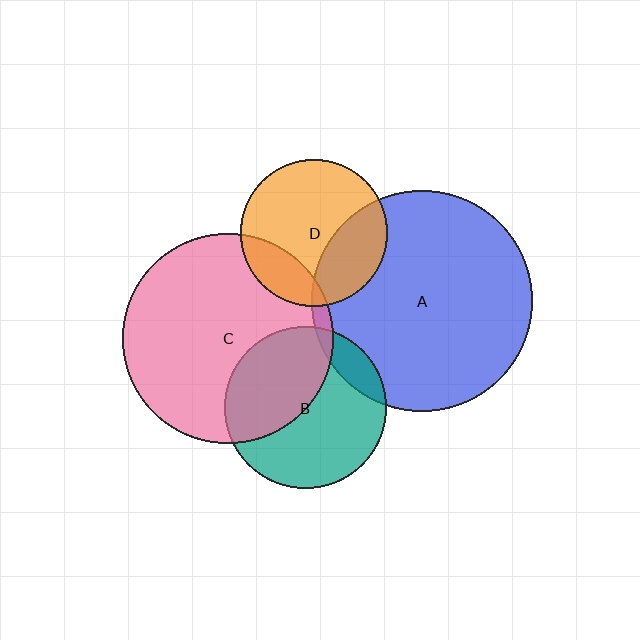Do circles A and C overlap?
Yes.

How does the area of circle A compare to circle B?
Approximately 1.9 times.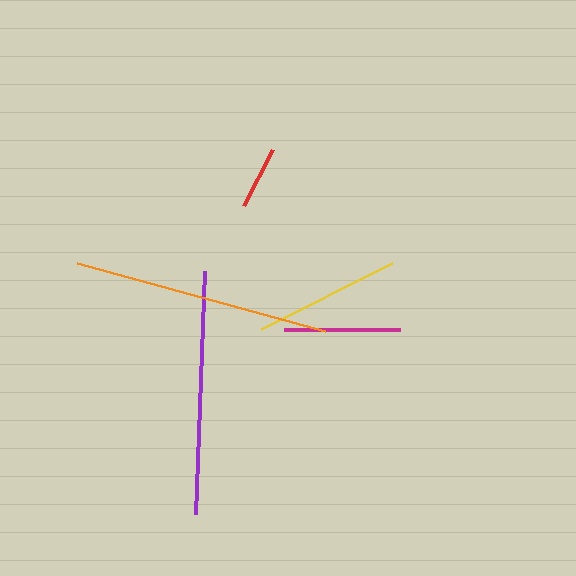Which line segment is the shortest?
The red line is the shortest at approximately 64 pixels.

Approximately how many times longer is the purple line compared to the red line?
The purple line is approximately 3.8 times the length of the red line.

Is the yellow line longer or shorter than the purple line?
The purple line is longer than the yellow line.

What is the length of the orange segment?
The orange segment is approximately 257 pixels long.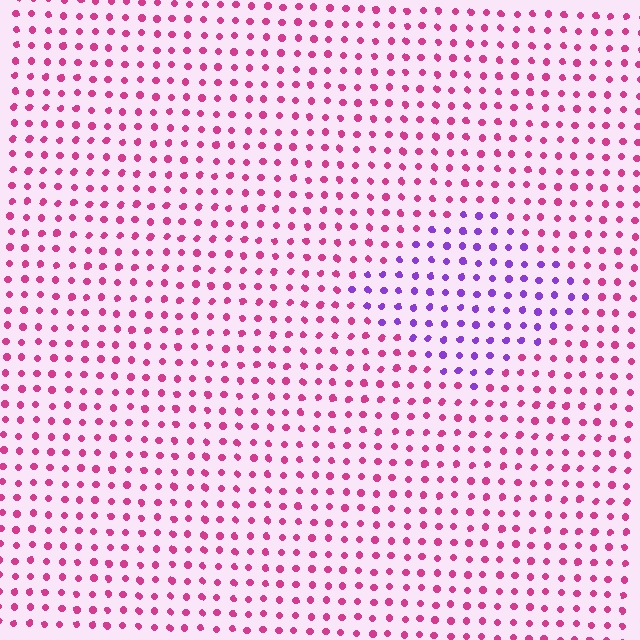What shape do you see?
I see a diamond.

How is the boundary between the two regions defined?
The boundary is defined purely by a slight shift in hue (about 57 degrees). Spacing, size, and orientation are identical on both sides.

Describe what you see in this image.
The image is filled with small magenta elements in a uniform arrangement. A diamond-shaped region is visible where the elements are tinted to a slightly different hue, forming a subtle color boundary.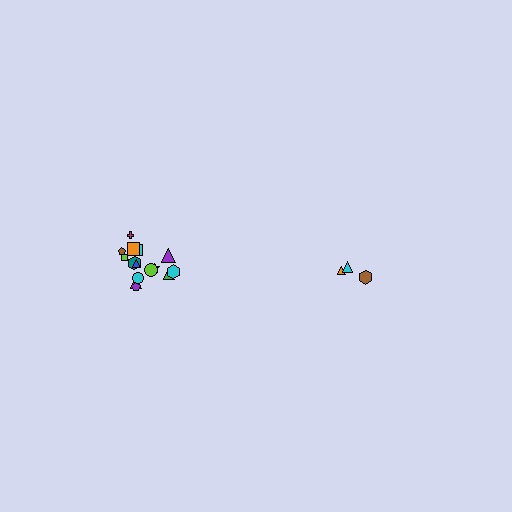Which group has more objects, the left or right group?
The left group.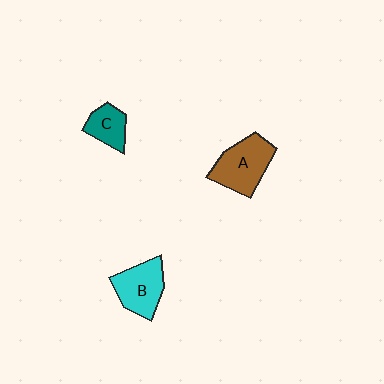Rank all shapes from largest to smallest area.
From largest to smallest: A (brown), B (cyan), C (teal).